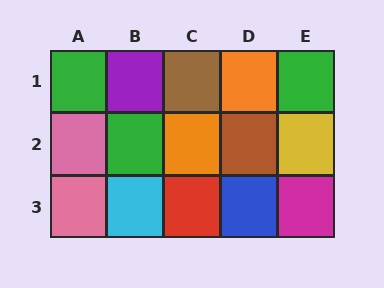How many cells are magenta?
1 cell is magenta.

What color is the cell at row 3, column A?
Pink.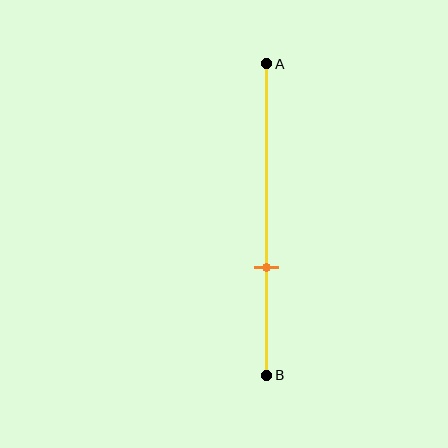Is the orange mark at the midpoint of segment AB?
No, the mark is at about 65% from A, not at the 50% midpoint.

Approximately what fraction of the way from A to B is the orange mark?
The orange mark is approximately 65% of the way from A to B.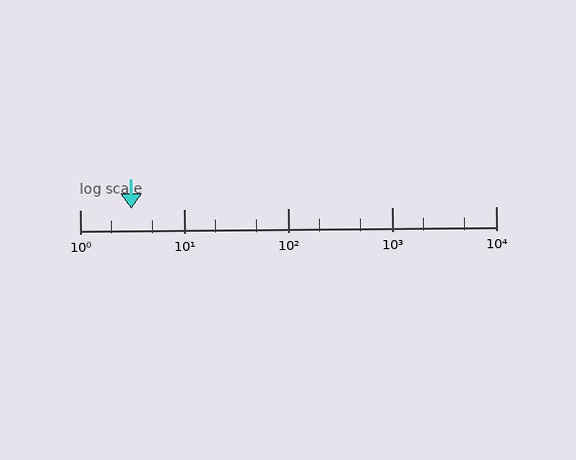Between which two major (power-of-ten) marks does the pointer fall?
The pointer is between 1 and 10.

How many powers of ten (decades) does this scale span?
The scale spans 4 decades, from 1 to 10000.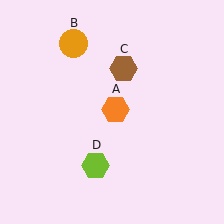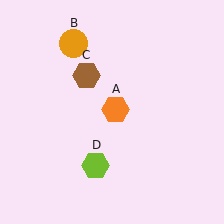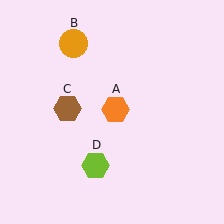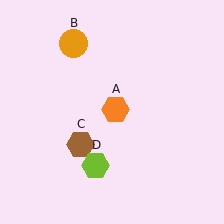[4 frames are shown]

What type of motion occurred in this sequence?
The brown hexagon (object C) rotated counterclockwise around the center of the scene.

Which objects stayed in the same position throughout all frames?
Orange hexagon (object A) and orange circle (object B) and lime hexagon (object D) remained stationary.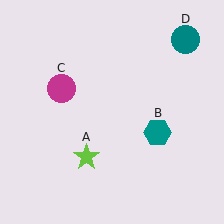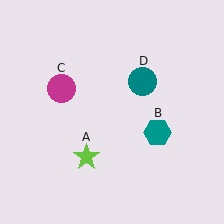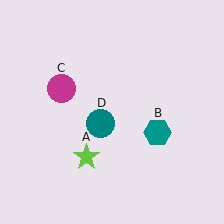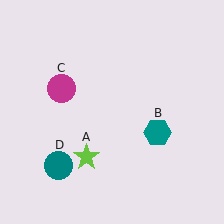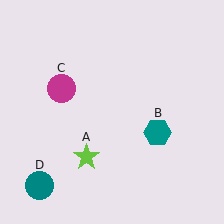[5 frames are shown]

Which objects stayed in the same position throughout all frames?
Lime star (object A) and teal hexagon (object B) and magenta circle (object C) remained stationary.